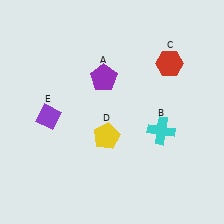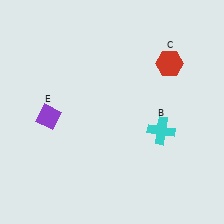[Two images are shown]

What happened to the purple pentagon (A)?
The purple pentagon (A) was removed in Image 2. It was in the top-left area of Image 1.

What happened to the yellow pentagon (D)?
The yellow pentagon (D) was removed in Image 2. It was in the bottom-left area of Image 1.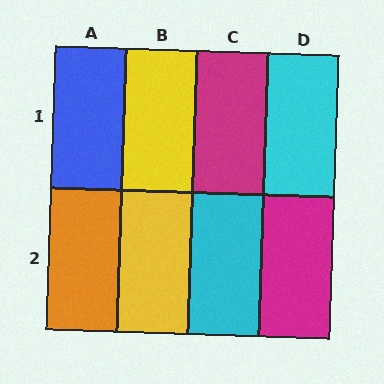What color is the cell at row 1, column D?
Cyan.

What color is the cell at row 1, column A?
Blue.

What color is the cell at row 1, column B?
Yellow.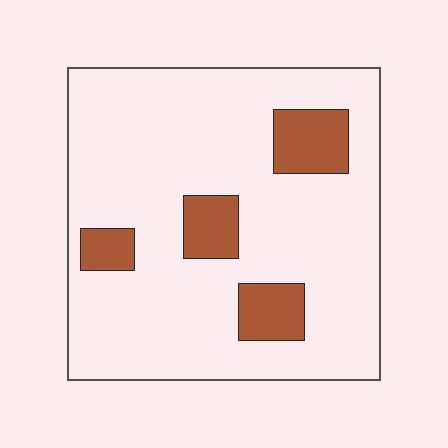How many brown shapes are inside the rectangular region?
4.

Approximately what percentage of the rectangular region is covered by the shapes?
Approximately 15%.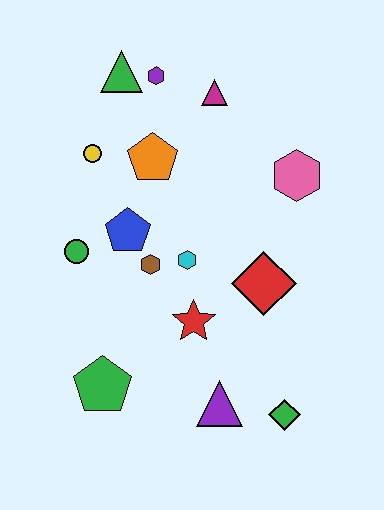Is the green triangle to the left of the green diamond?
Yes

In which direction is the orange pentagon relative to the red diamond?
The orange pentagon is above the red diamond.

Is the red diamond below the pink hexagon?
Yes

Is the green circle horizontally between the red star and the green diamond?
No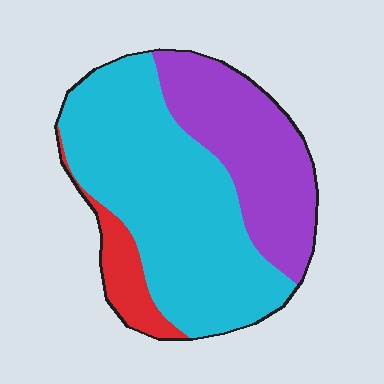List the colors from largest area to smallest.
From largest to smallest: cyan, purple, red.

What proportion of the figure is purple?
Purple takes up about one third (1/3) of the figure.